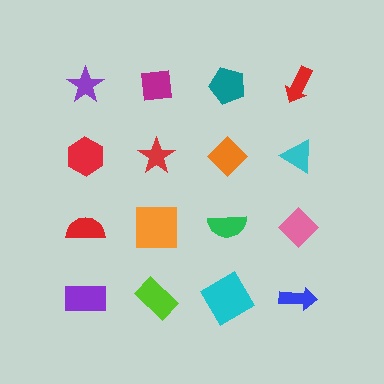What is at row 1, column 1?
A purple star.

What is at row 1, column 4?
A red arrow.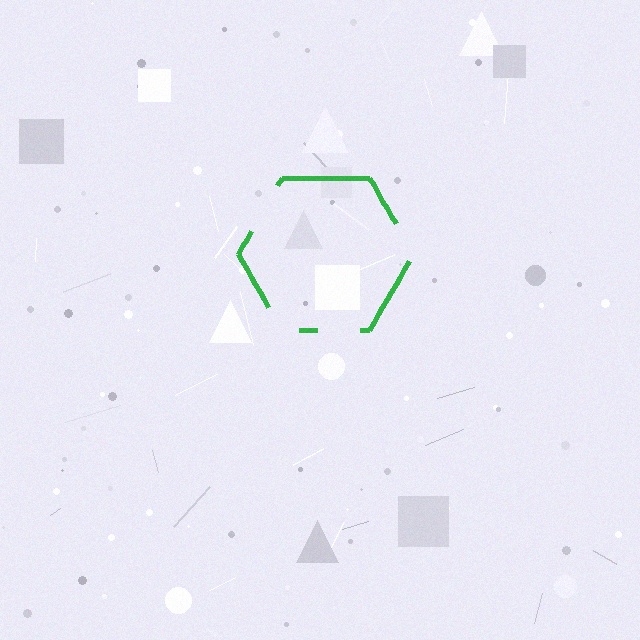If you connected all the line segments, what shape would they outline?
They would outline a hexagon.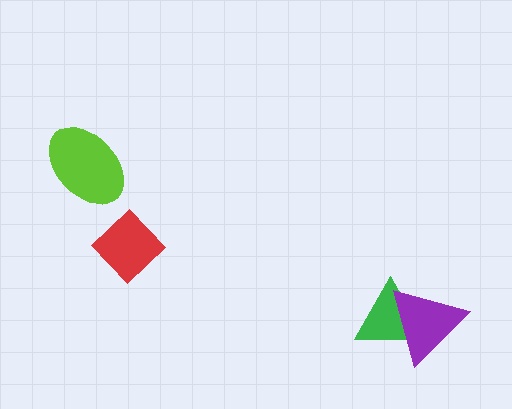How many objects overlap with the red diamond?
0 objects overlap with the red diamond.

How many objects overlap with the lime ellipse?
0 objects overlap with the lime ellipse.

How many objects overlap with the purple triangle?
1 object overlaps with the purple triangle.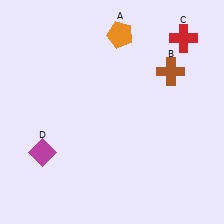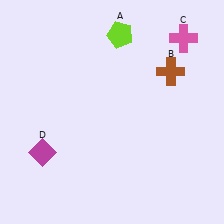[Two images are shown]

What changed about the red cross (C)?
In Image 1, C is red. In Image 2, it changed to pink.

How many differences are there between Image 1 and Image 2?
There are 2 differences between the two images.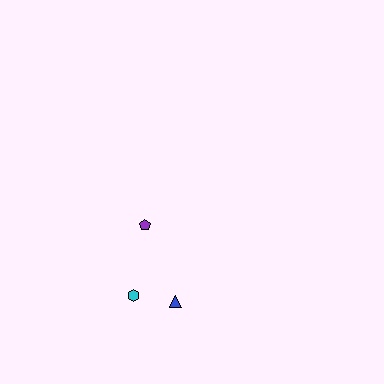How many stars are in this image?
There are no stars.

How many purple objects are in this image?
There is 1 purple object.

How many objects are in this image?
There are 3 objects.